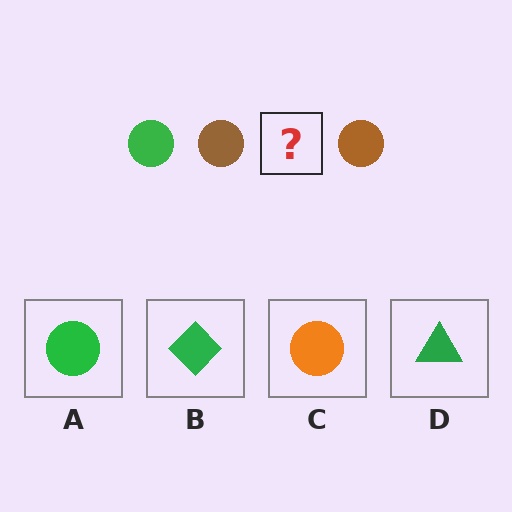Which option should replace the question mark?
Option A.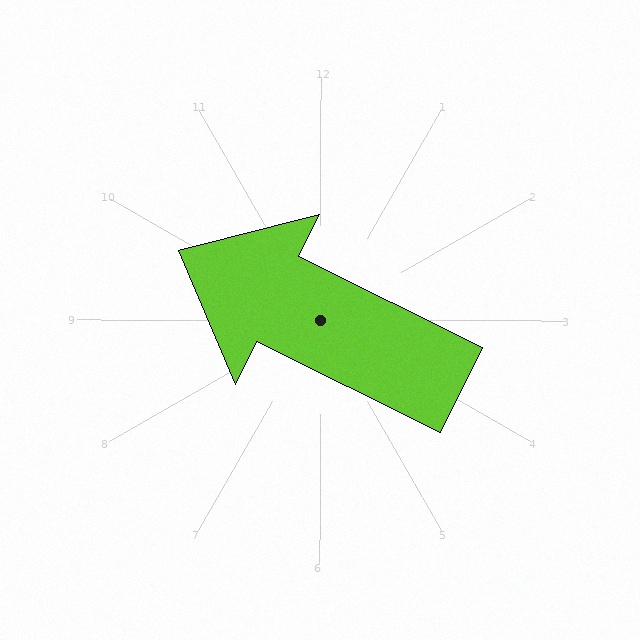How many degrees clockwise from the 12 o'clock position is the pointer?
Approximately 296 degrees.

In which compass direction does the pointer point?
Northwest.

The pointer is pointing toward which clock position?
Roughly 10 o'clock.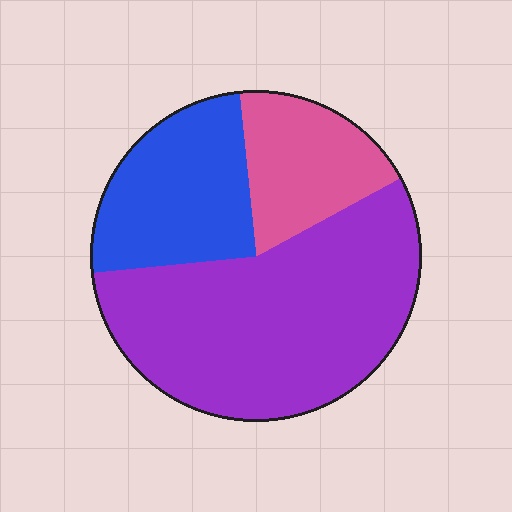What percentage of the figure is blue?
Blue covers roughly 25% of the figure.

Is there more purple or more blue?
Purple.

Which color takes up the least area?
Pink, at roughly 20%.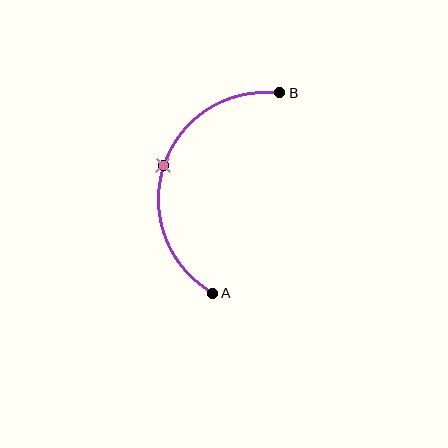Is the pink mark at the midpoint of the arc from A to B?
Yes. The pink mark lies on the arc at equal arc-length from both A and B — it is the arc midpoint.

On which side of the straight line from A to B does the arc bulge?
The arc bulges to the left of the straight line connecting A and B.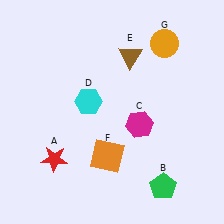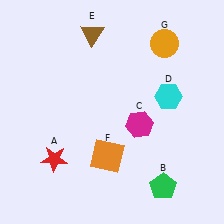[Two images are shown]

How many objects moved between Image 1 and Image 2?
2 objects moved between the two images.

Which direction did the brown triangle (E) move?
The brown triangle (E) moved left.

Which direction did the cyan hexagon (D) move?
The cyan hexagon (D) moved right.